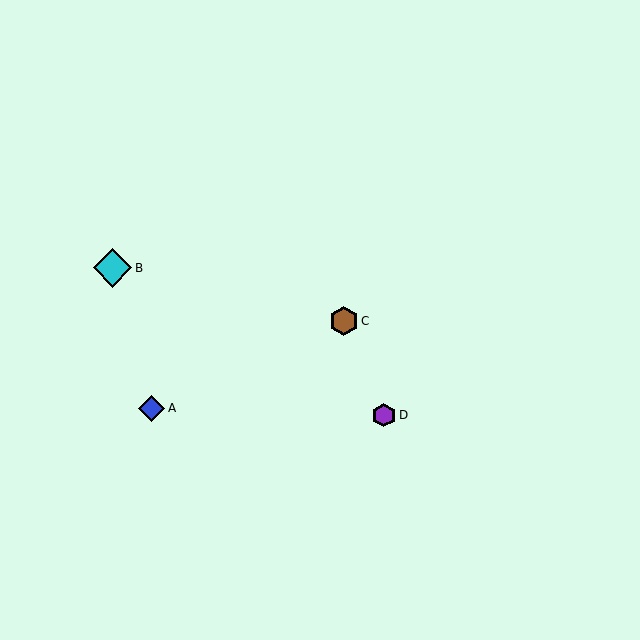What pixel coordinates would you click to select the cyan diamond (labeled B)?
Click at (112, 268) to select the cyan diamond B.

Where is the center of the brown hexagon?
The center of the brown hexagon is at (344, 321).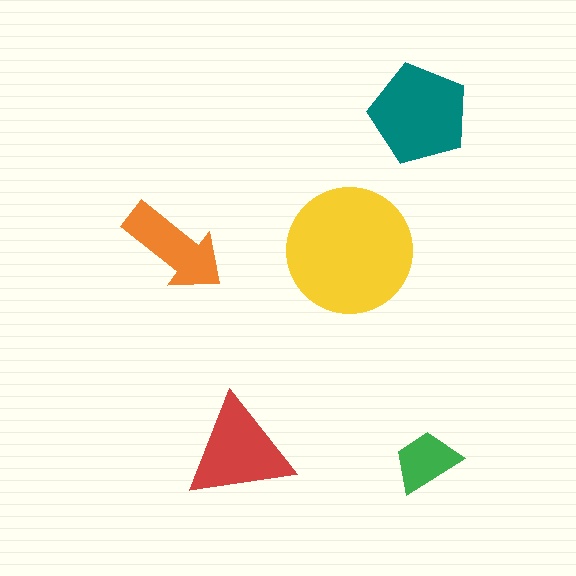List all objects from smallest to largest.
The green trapezoid, the orange arrow, the red triangle, the teal pentagon, the yellow circle.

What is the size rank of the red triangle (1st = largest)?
3rd.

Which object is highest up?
The teal pentagon is topmost.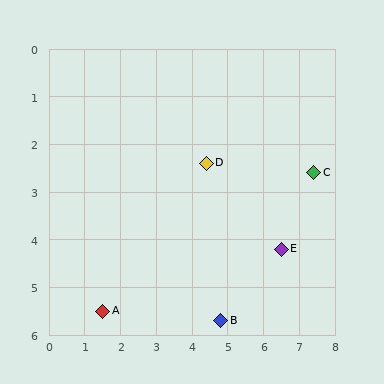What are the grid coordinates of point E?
Point E is at approximately (6.5, 4.2).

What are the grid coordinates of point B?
Point B is at approximately (4.8, 5.7).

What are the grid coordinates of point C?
Point C is at approximately (7.4, 2.6).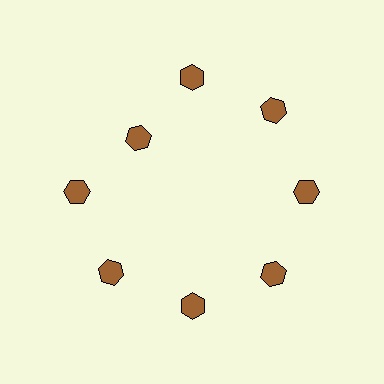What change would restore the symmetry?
The symmetry would be restored by moving it outward, back onto the ring so that all 8 hexagons sit at equal angles and equal distance from the center.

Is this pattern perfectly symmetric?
No. The 8 brown hexagons are arranged in a ring, but one element near the 10 o'clock position is pulled inward toward the center, breaking the 8-fold rotational symmetry.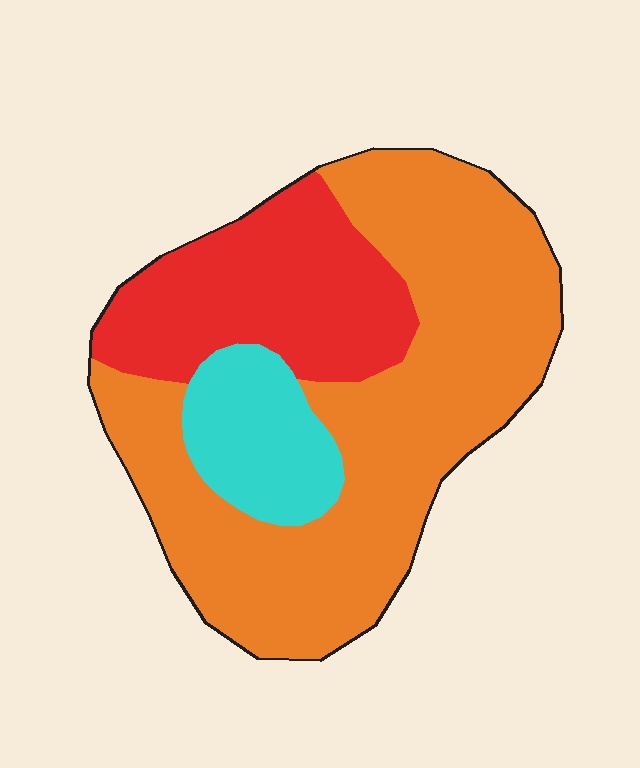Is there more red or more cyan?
Red.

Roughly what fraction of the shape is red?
Red covers around 25% of the shape.